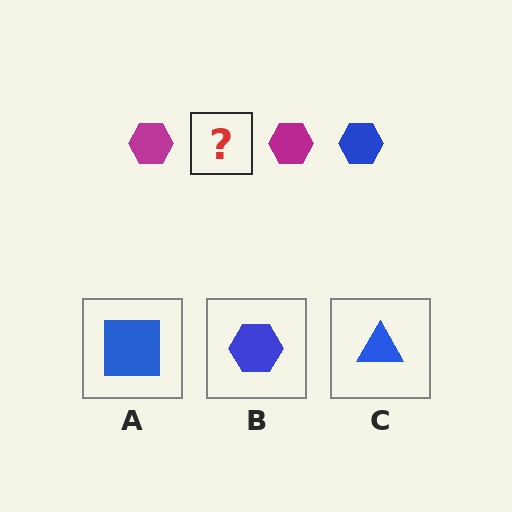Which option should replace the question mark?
Option B.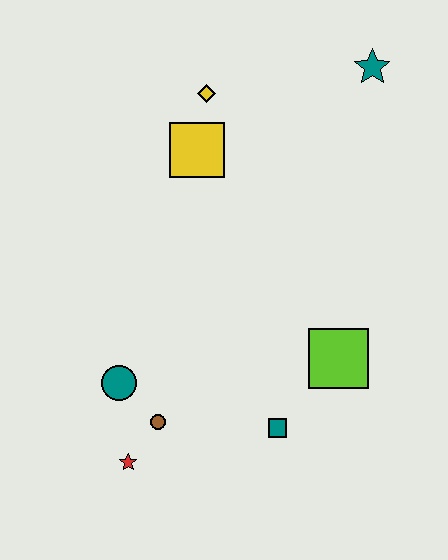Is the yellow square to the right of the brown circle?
Yes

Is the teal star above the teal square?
Yes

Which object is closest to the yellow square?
The yellow diamond is closest to the yellow square.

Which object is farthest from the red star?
The teal star is farthest from the red star.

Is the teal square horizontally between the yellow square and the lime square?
Yes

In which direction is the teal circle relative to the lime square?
The teal circle is to the left of the lime square.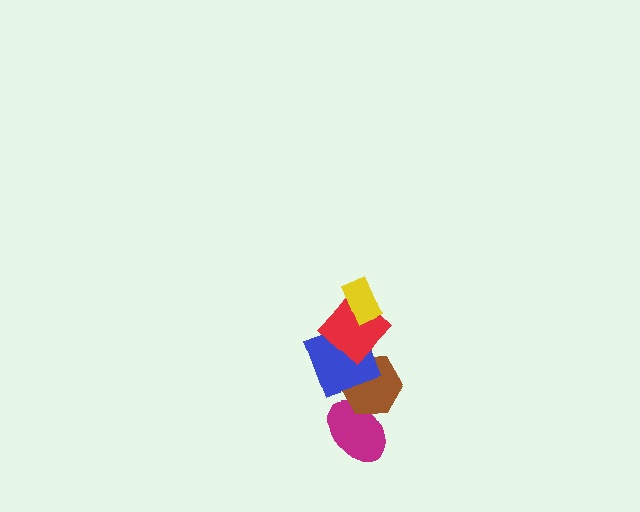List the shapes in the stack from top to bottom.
From top to bottom: the yellow rectangle, the red diamond, the blue square, the brown hexagon, the magenta ellipse.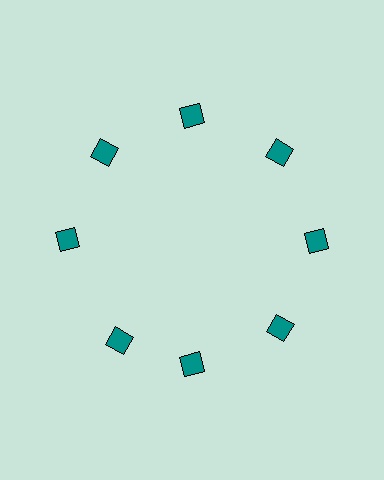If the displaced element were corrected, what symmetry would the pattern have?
It would have 8-fold rotational symmetry — the pattern would map onto itself every 45 degrees.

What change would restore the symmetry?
The symmetry would be restored by rotating it back into even spacing with its neighbors so that all 8 squares sit at equal angles and equal distance from the center.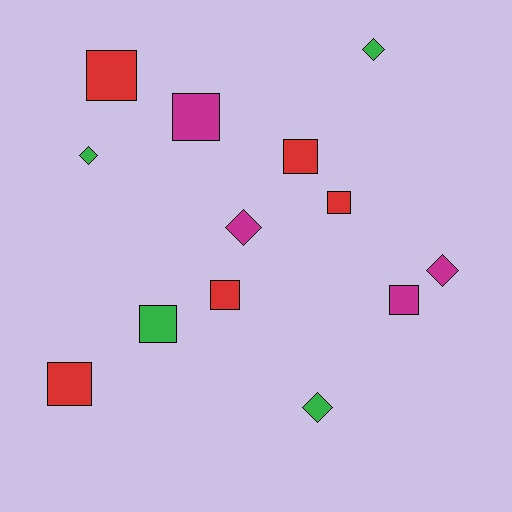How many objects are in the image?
There are 13 objects.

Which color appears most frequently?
Red, with 5 objects.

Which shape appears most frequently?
Square, with 8 objects.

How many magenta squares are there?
There are 2 magenta squares.